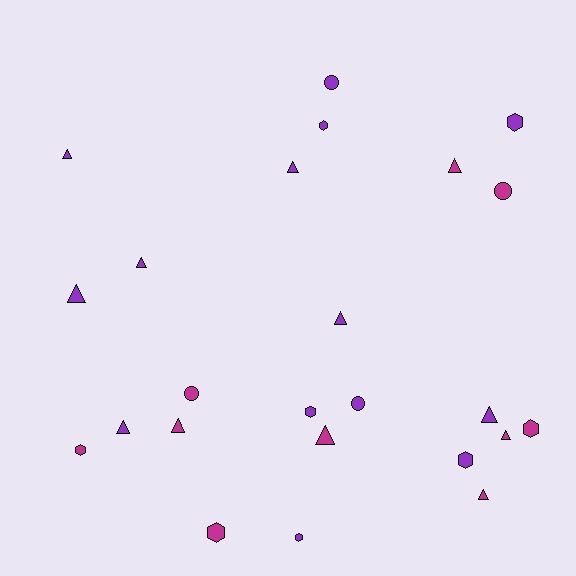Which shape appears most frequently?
Triangle, with 12 objects.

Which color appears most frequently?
Purple, with 14 objects.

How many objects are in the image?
There are 24 objects.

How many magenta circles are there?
There are 2 magenta circles.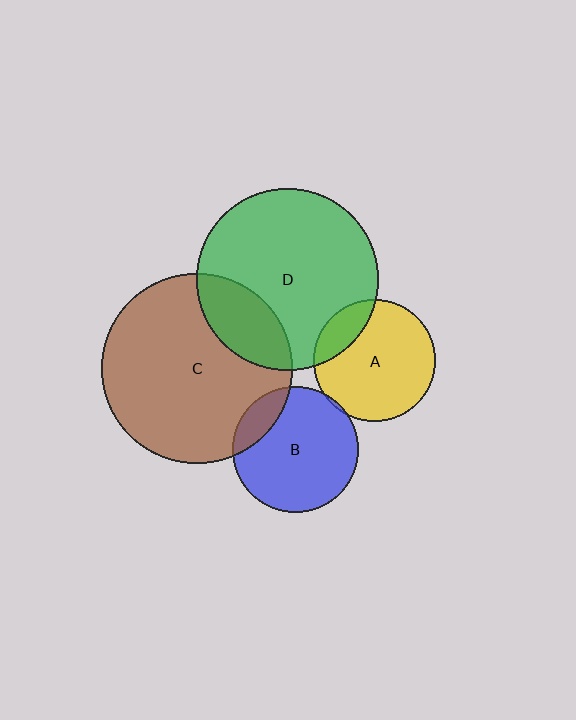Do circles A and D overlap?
Yes.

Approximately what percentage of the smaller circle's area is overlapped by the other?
Approximately 15%.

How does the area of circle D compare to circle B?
Approximately 2.1 times.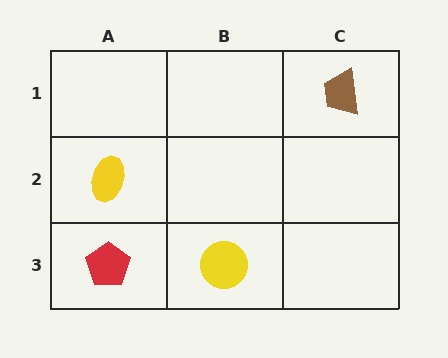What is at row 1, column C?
A brown trapezoid.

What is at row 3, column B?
A yellow circle.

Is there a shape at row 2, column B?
No, that cell is empty.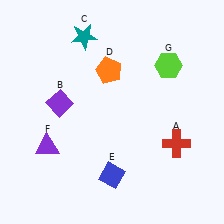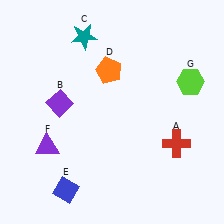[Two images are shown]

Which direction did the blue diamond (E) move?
The blue diamond (E) moved left.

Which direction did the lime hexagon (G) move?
The lime hexagon (G) moved right.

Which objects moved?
The objects that moved are: the blue diamond (E), the lime hexagon (G).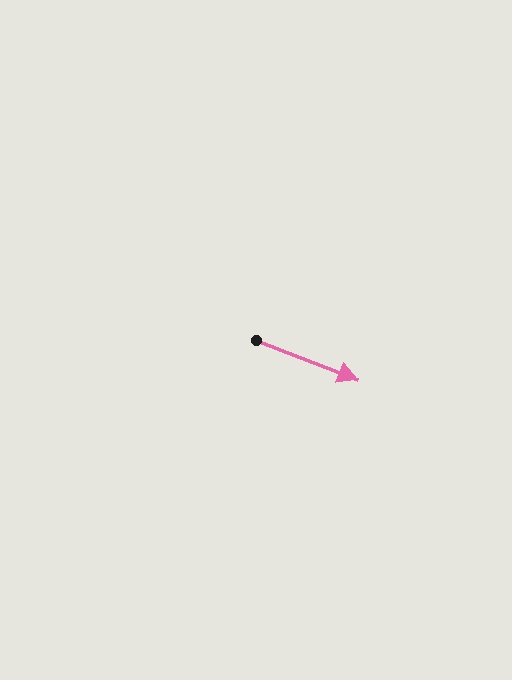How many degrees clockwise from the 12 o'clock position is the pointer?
Approximately 111 degrees.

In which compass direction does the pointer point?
East.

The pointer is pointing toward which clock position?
Roughly 4 o'clock.